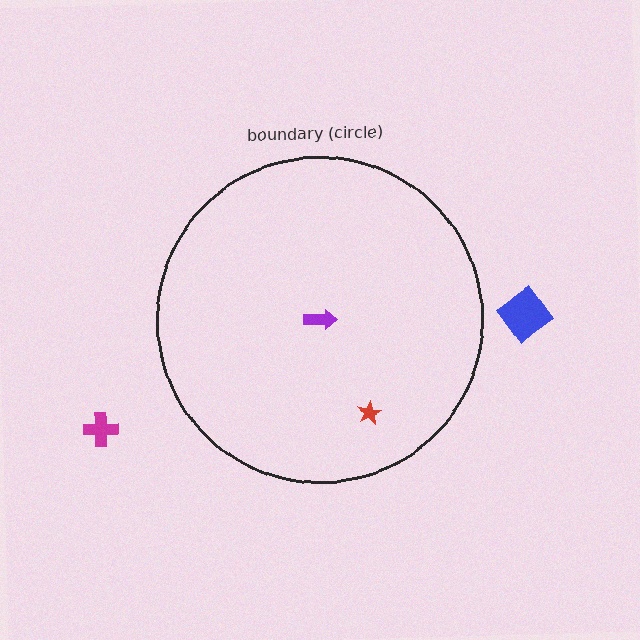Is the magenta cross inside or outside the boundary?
Outside.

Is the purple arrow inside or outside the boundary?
Inside.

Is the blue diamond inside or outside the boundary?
Outside.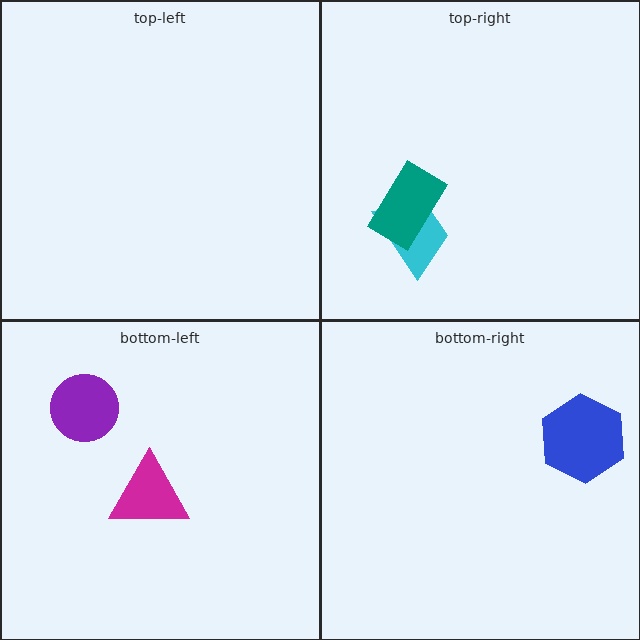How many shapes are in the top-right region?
2.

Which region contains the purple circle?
The bottom-left region.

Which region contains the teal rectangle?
The top-right region.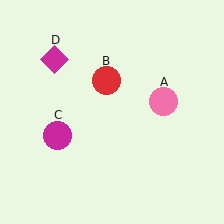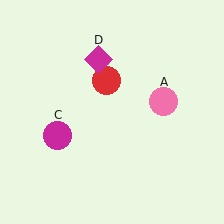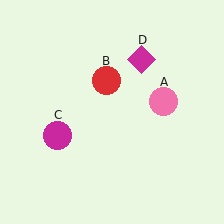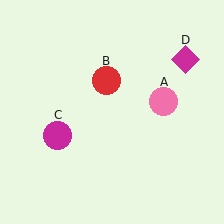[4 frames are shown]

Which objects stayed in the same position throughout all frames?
Pink circle (object A) and red circle (object B) and magenta circle (object C) remained stationary.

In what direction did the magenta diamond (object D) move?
The magenta diamond (object D) moved right.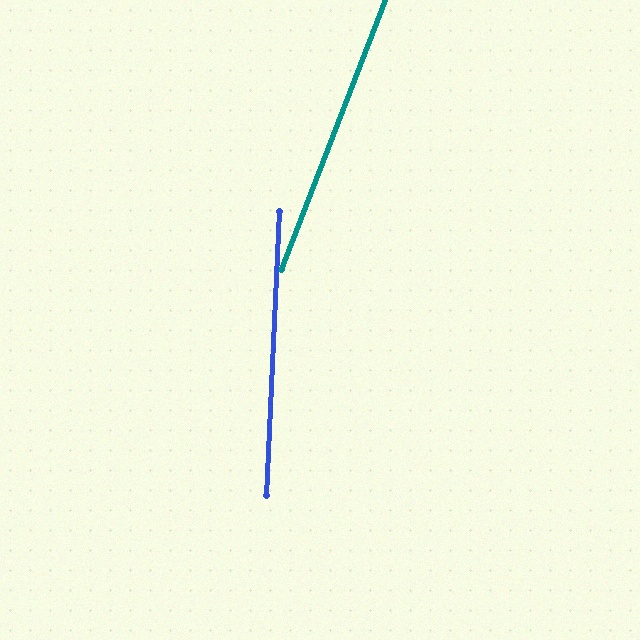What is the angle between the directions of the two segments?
Approximately 18 degrees.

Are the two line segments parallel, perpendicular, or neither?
Neither parallel nor perpendicular — they differ by about 18°.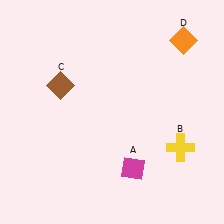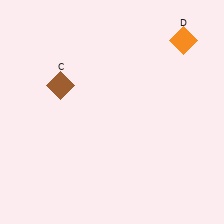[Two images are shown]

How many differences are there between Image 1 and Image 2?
There are 2 differences between the two images.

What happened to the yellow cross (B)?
The yellow cross (B) was removed in Image 2. It was in the bottom-right area of Image 1.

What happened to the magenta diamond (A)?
The magenta diamond (A) was removed in Image 2. It was in the bottom-right area of Image 1.